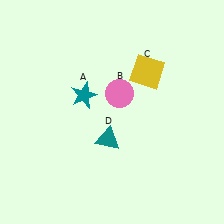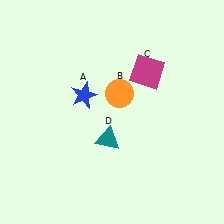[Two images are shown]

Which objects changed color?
A changed from teal to blue. B changed from pink to orange. C changed from yellow to magenta.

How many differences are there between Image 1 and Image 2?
There are 3 differences between the two images.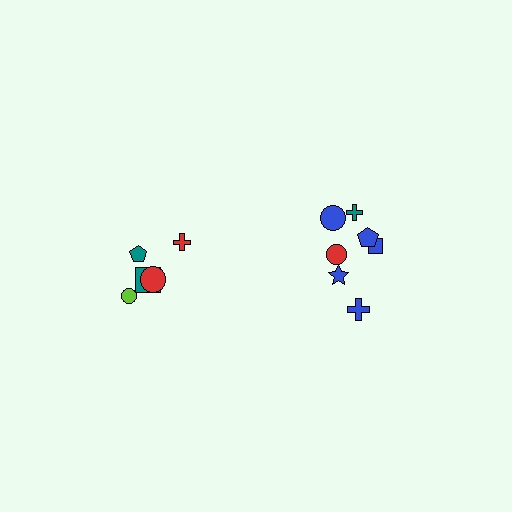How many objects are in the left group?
There are 5 objects.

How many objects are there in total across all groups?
There are 12 objects.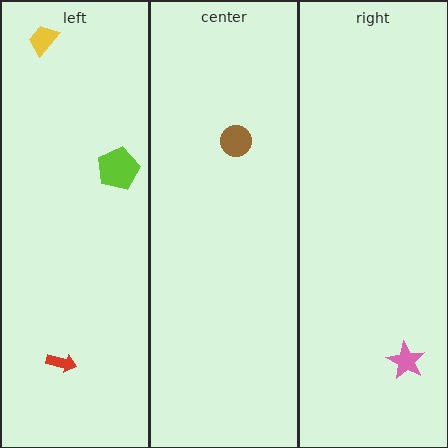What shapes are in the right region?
The pink star.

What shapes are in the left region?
The yellow trapezoid, the red arrow, the lime pentagon.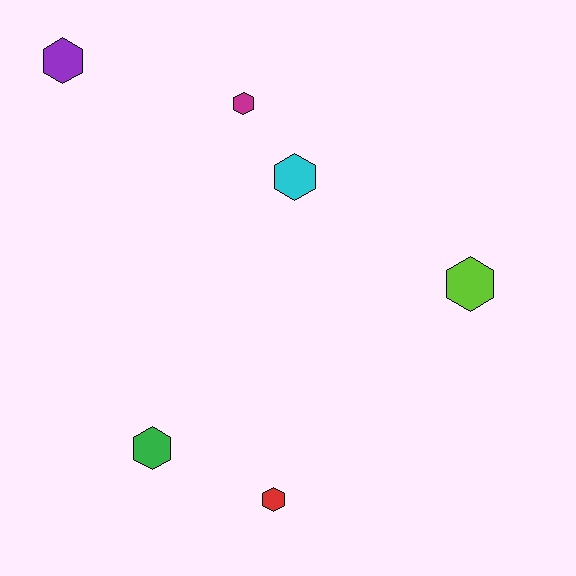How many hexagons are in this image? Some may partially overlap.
There are 6 hexagons.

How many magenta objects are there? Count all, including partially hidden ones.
There is 1 magenta object.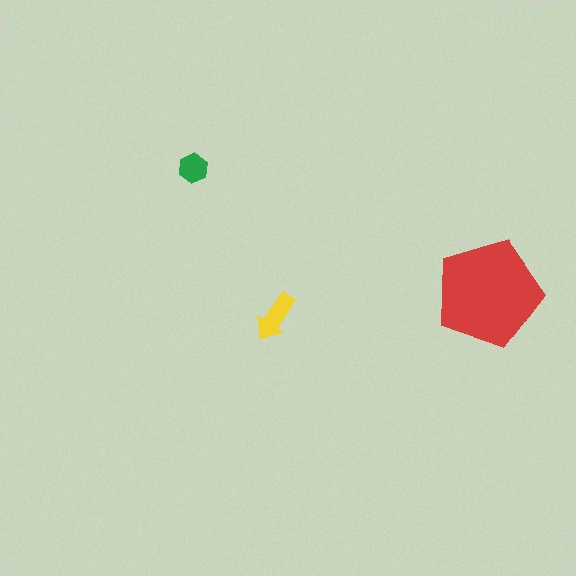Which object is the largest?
The red pentagon.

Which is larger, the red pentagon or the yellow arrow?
The red pentagon.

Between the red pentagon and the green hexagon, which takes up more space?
The red pentagon.